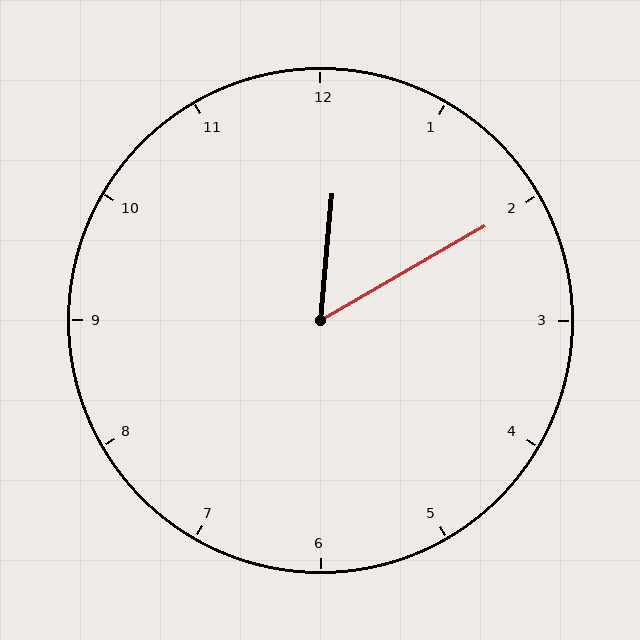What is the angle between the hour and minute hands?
Approximately 55 degrees.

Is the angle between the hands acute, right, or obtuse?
It is acute.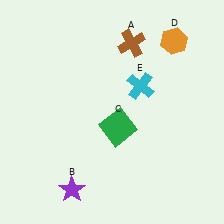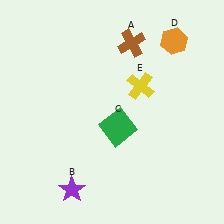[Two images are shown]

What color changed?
The cross (E) changed from cyan in Image 1 to yellow in Image 2.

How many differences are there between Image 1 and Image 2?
There is 1 difference between the two images.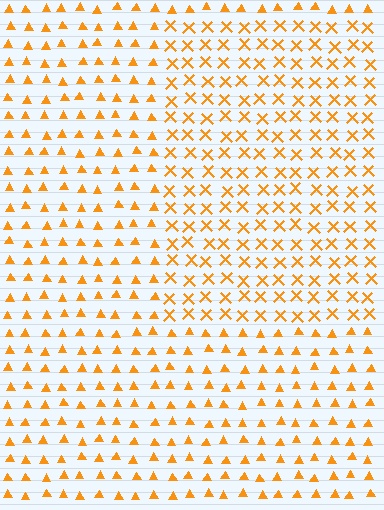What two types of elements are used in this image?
The image uses X marks inside the rectangle region and triangles outside it.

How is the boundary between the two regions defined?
The boundary is defined by a change in element shape: X marks inside vs. triangles outside. All elements share the same color and spacing.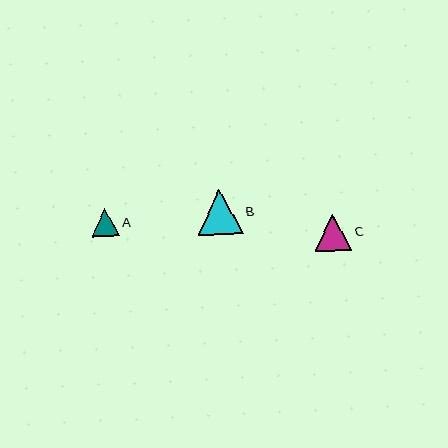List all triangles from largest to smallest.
From largest to smallest: B, C, A.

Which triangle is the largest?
Triangle B is the largest with a size of approximately 45 pixels.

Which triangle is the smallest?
Triangle A is the smallest with a size of approximately 28 pixels.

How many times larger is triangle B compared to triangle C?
Triangle B is approximately 1.2 times the size of triangle C.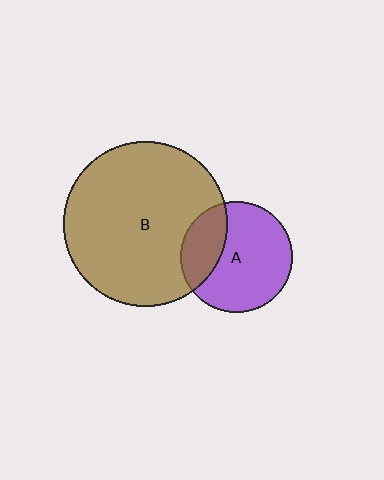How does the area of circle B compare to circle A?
Approximately 2.2 times.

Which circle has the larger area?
Circle B (brown).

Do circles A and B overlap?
Yes.